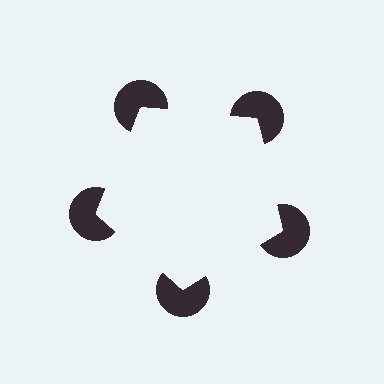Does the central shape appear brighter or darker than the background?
It typically appears slightly brighter than the background, even though no actual brightness change is drawn.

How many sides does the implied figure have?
5 sides.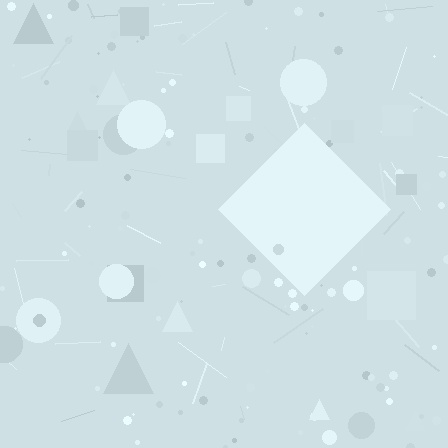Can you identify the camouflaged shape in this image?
The camouflaged shape is a diamond.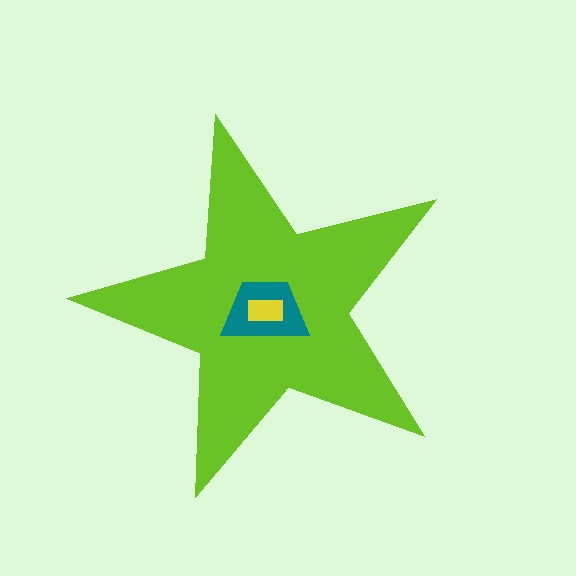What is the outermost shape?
The lime star.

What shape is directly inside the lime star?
The teal trapezoid.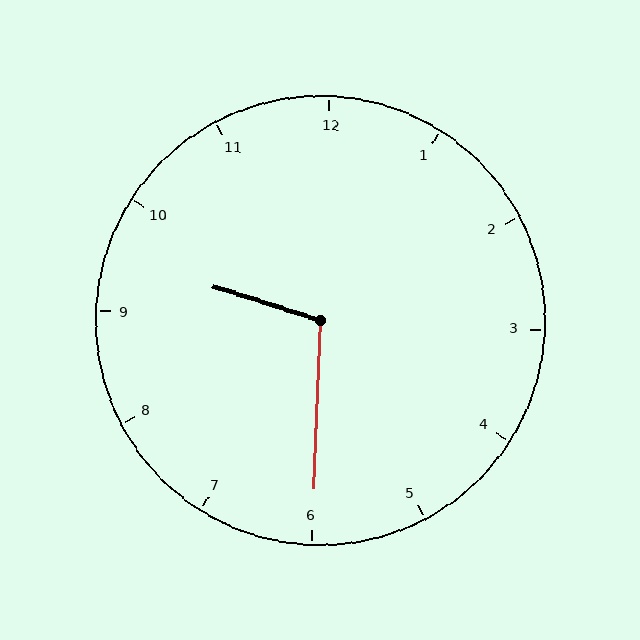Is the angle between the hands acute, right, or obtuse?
It is obtuse.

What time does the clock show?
9:30.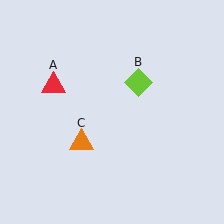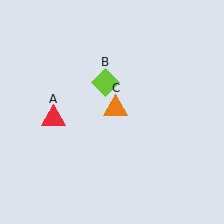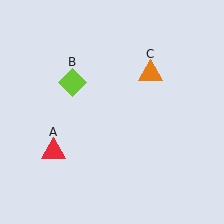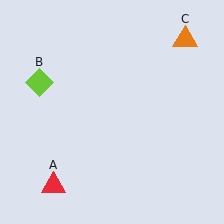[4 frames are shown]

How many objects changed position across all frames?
3 objects changed position: red triangle (object A), lime diamond (object B), orange triangle (object C).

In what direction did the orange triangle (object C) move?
The orange triangle (object C) moved up and to the right.